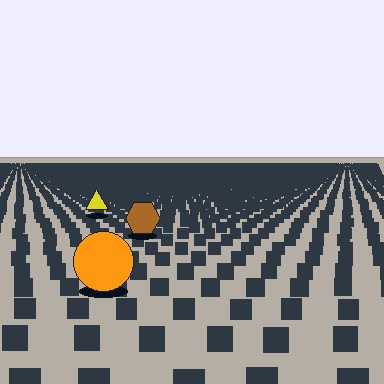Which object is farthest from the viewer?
The yellow triangle is farthest from the viewer. It appears smaller and the ground texture around it is denser.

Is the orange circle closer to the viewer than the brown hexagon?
Yes. The orange circle is closer — you can tell from the texture gradient: the ground texture is coarser near it.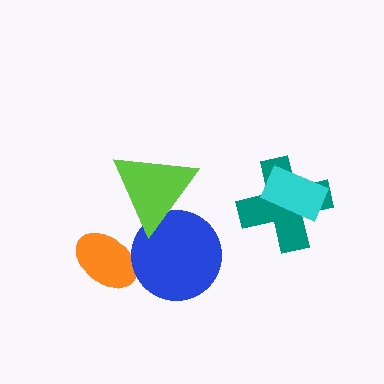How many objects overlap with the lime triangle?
1 object overlaps with the lime triangle.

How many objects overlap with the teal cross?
1 object overlaps with the teal cross.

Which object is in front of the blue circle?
The lime triangle is in front of the blue circle.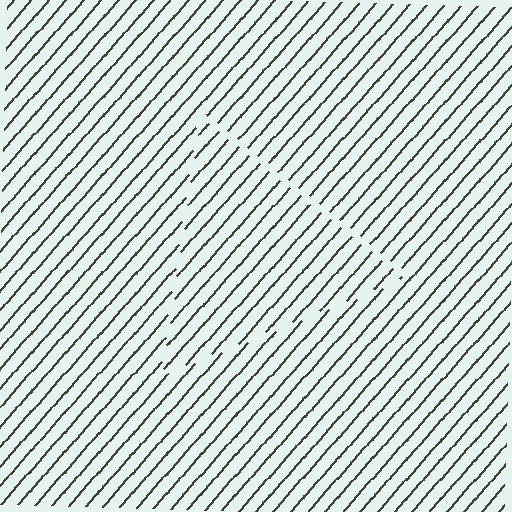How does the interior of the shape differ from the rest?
The interior of the shape contains the same grating, shifted by half a period — the contour is defined by the phase discontinuity where line-ends from the inner and outer gratings abut.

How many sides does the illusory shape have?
3 sides — the line-ends trace a triangle.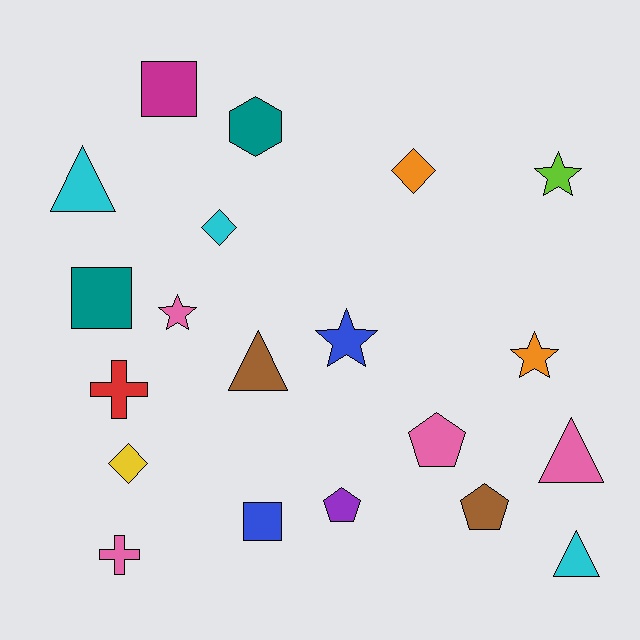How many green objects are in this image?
There are no green objects.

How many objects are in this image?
There are 20 objects.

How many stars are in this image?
There are 4 stars.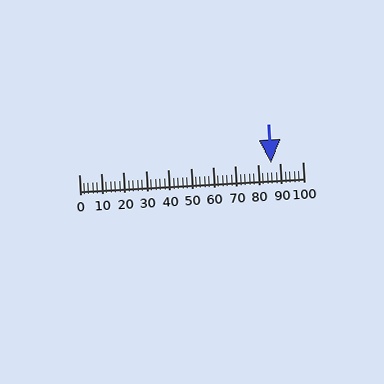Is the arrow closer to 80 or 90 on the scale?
The arrow is closer to 90.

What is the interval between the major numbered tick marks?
The major tick marks are spaced 10 units apart.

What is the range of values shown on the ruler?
The ruler shows values from 0 to 100.